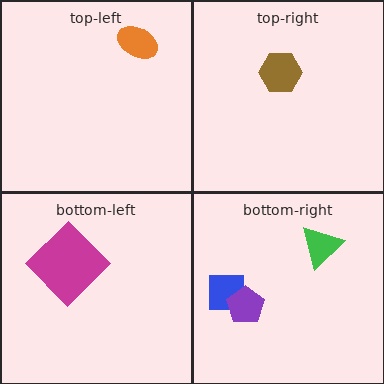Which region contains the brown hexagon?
The top-right region.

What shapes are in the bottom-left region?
The magenta diamond.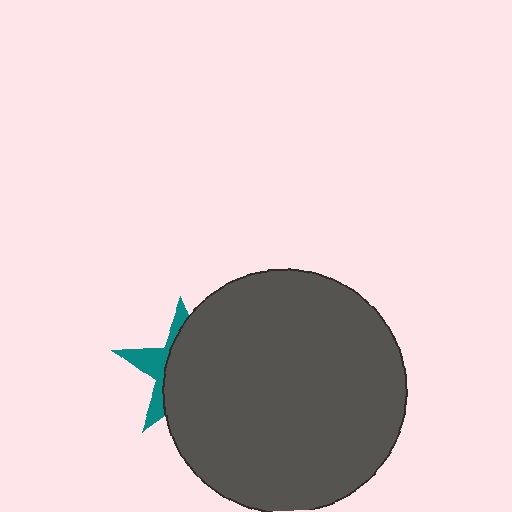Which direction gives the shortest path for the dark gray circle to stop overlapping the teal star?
Moving right gives the shortest separation.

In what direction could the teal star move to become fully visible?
The teal star could move left. That would shift it out from behind the dark gray circle entirely.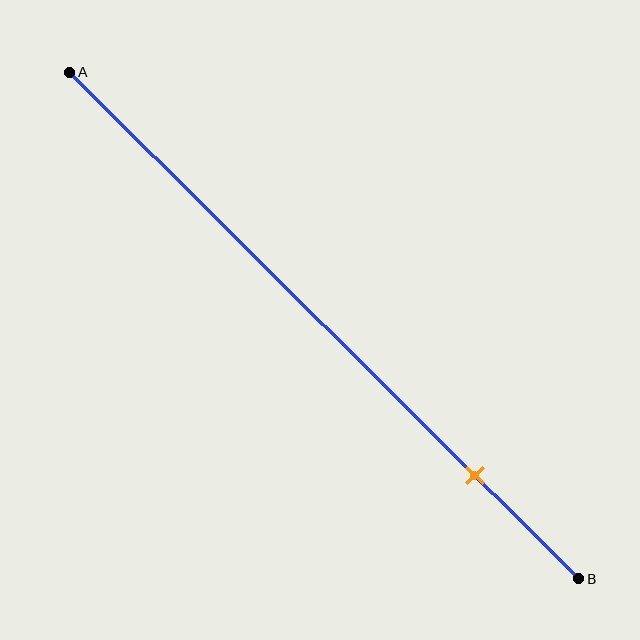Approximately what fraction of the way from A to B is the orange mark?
The orange mark is approximately 80% of the way from A to B.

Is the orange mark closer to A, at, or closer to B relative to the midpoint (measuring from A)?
The orange mark is closer to point B than the midpoint of segment AB.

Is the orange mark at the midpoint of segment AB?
No, the mark is at about 80% from A, not at the 50% midpoint.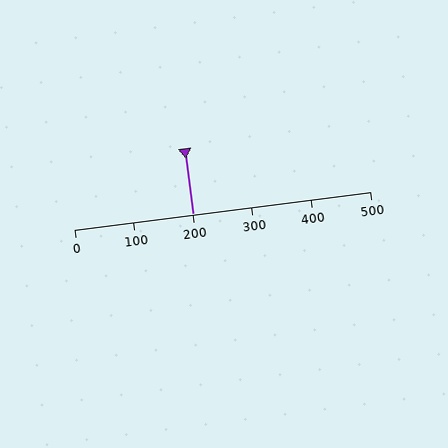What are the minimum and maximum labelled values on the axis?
The axis runs from 0 to 500.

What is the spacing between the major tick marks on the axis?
The major ticks are spaced 100 apart.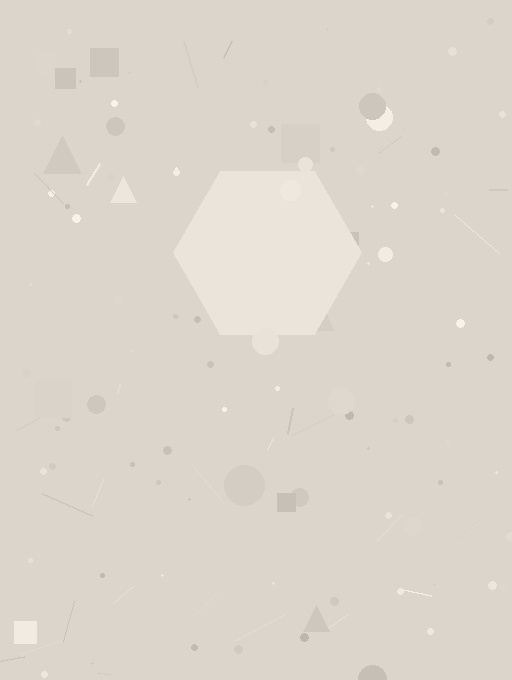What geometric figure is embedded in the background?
A hexagon is embedded in the background.